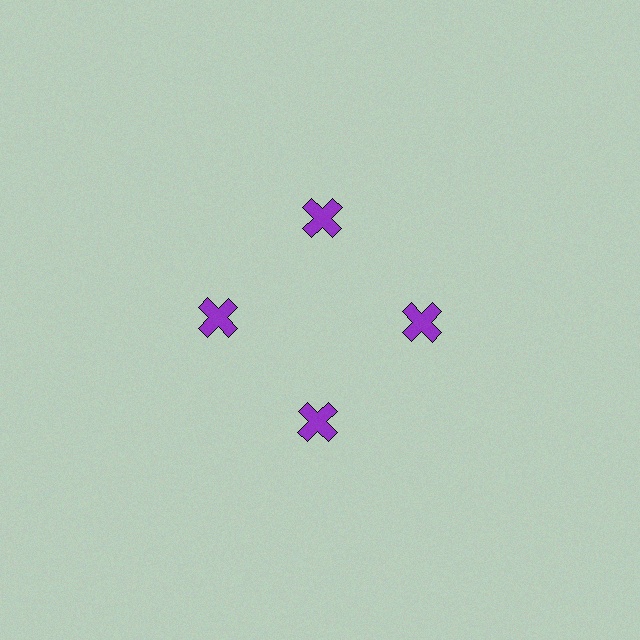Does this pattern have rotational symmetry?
Yes, this pattern has 4-fold rotational symmetry. It looks the same after rotating 90 degrees around the center.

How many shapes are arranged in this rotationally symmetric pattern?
There are 4 shapes, arranged in 4 groups of 1.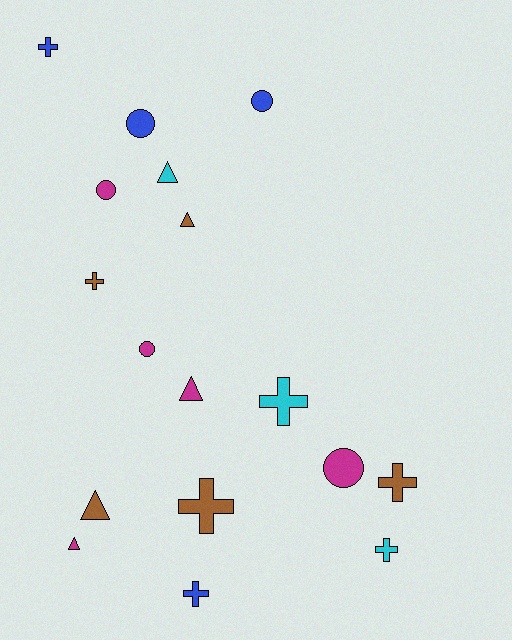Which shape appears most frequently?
Cross, with 7 objects.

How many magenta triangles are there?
There are 2 magenta triangles.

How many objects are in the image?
There are 17 objects.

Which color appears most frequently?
Brown, with 5 objects.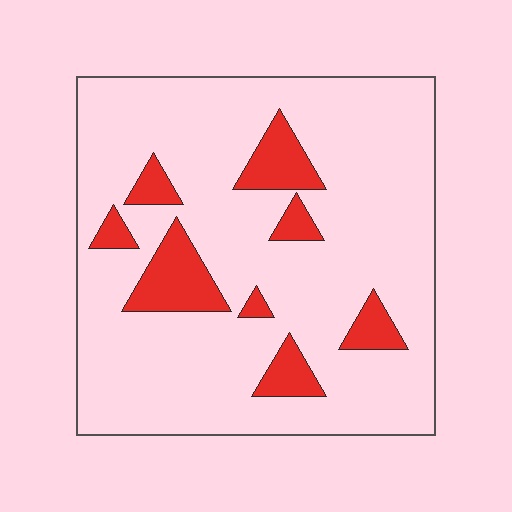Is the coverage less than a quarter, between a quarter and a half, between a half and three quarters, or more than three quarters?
Less than a quarter.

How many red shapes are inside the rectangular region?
8.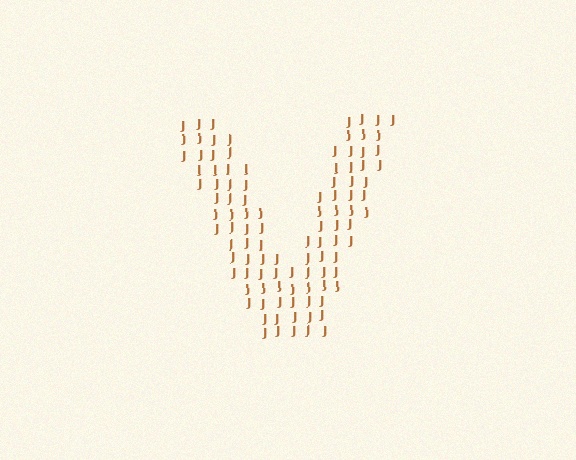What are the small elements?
The small elements are letter J's.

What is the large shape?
The large shape is the letter V.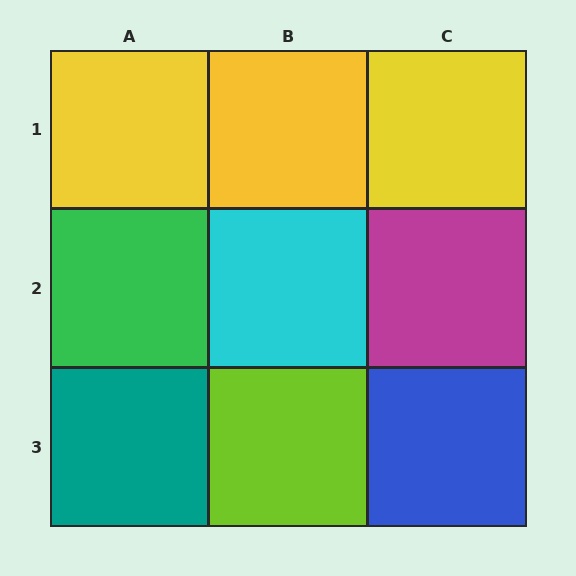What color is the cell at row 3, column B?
Lime.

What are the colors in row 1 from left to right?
Yellow, yellow, yellow.